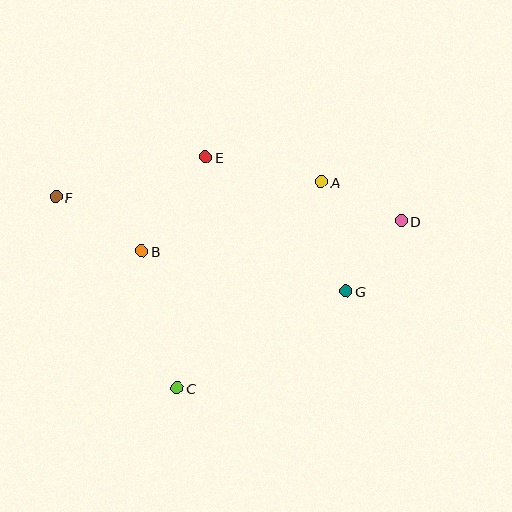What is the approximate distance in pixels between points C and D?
The distance between C and D is approximately 279 pixels.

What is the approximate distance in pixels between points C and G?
The distance between C and G is approximately 195 pixels.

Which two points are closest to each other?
Points A and D are closest to each other.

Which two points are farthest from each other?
Points D and F are farthest from each other.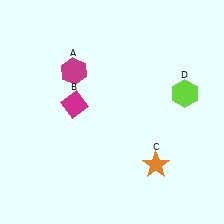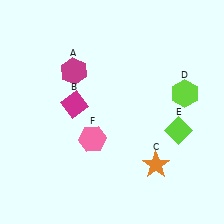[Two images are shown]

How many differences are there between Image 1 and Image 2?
There are 2 differences between the two images.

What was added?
A lime diamond (E), a pink hexagon (F) were added in Image 2.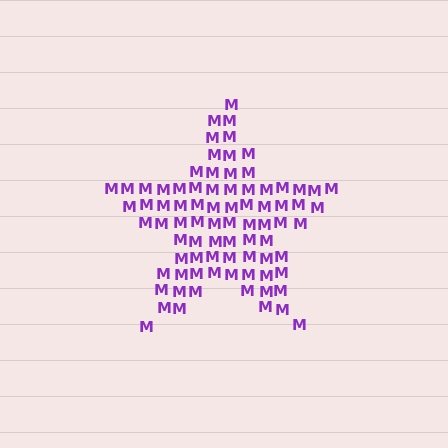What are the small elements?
The small elements are letter M's.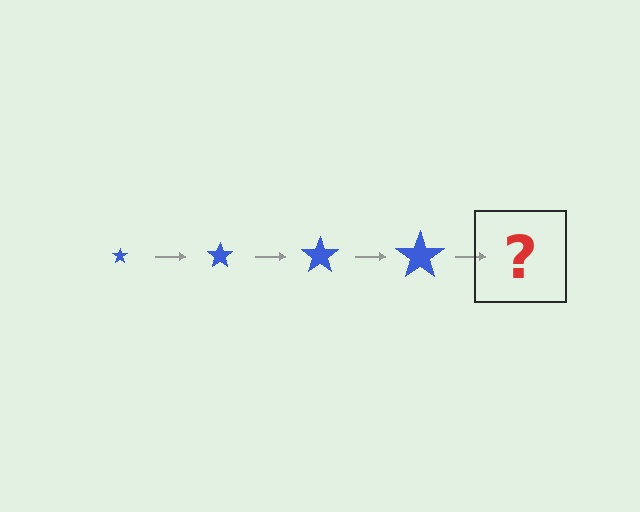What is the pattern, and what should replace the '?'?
The pattern is that the star gets progressively larger each step. The '?' should be a blue star, larger than the previous one.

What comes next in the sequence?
The next element should be a blue star, larger than the previous one.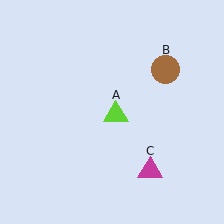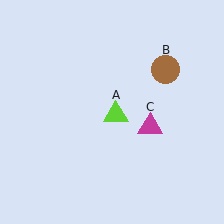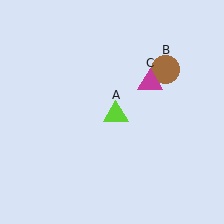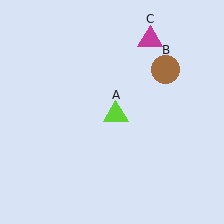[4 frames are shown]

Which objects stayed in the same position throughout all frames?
Lime triangle (object A) and brown circle (object B) remained stationary.